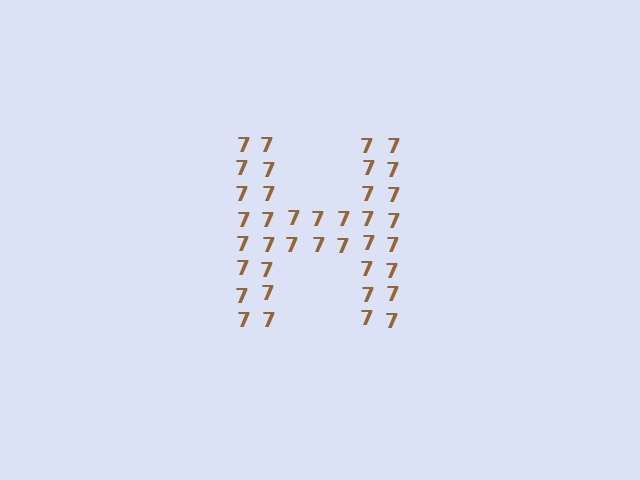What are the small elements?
The small elements are digit 7's.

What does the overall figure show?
The overall figure shows the letter H.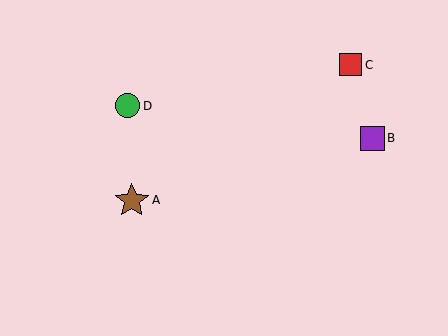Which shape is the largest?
The brown star (labeled A) is the largest.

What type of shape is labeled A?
Shape A is a brown star.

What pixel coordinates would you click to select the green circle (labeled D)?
Click at (127, 106) to select the green circle D.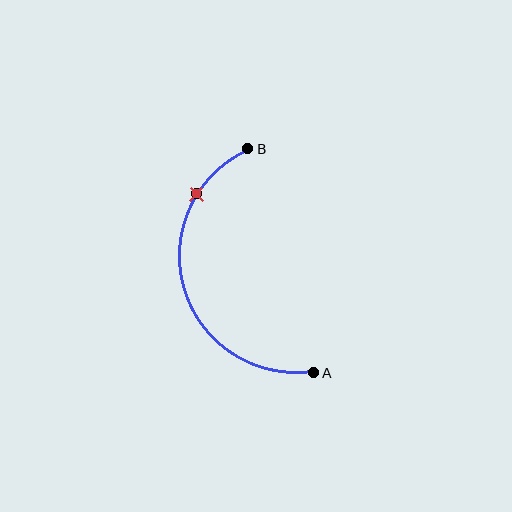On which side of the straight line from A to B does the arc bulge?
The arc bulges to the left of the straight line connecting A and B.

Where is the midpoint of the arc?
The arc midpoint is the point on the curve farthest from the straight line joining A and B. It sits to the left of that line.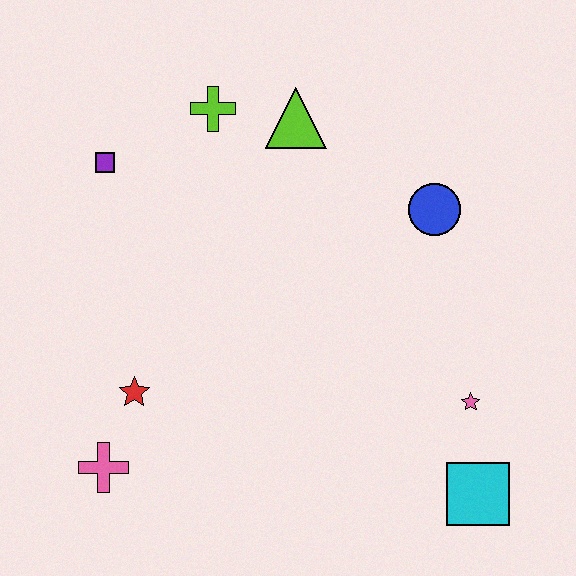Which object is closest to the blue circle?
The lime triangle is closest to the blue circle.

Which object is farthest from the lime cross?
The cyan square is farthest from the lime cross.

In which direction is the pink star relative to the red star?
The pink star is to the right of the red star.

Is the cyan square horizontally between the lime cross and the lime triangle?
No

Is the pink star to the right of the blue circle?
Yes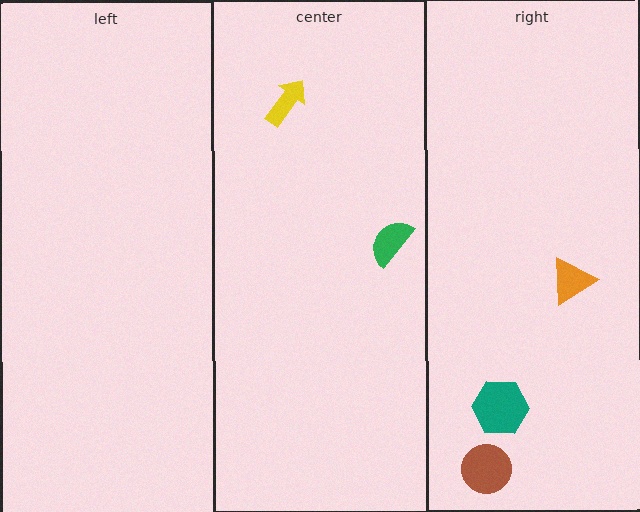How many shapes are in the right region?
3.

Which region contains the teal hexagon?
The right region.